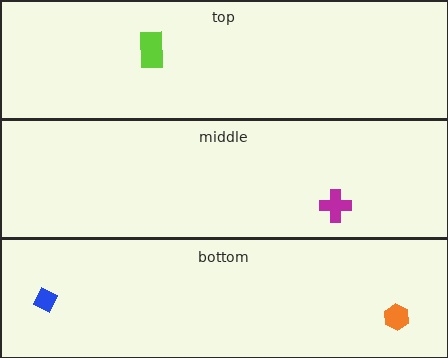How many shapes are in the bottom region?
2.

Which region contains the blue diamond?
The bottom region.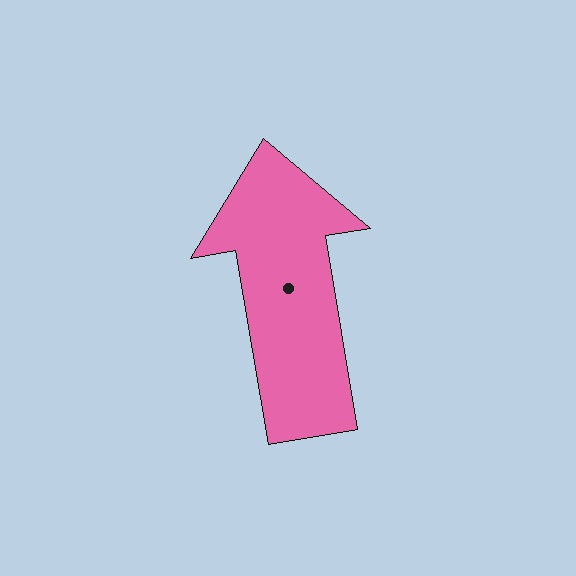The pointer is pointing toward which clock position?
Roughly 12 o'clock.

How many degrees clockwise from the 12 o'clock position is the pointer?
Approximately 351 degrees.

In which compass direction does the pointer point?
North.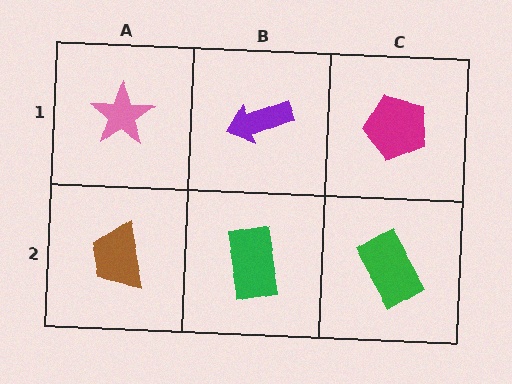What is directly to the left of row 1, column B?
A pink star.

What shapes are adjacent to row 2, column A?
A pink star (row 1, column A), a green rectangle (row 2, column B).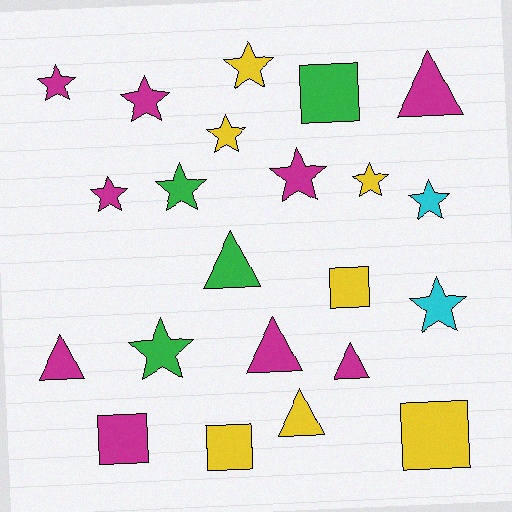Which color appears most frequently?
Magenta, with 9 objects.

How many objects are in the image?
There are 22 objects.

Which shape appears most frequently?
Star, with 11 objects.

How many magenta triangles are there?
There are 4 magenta triangles.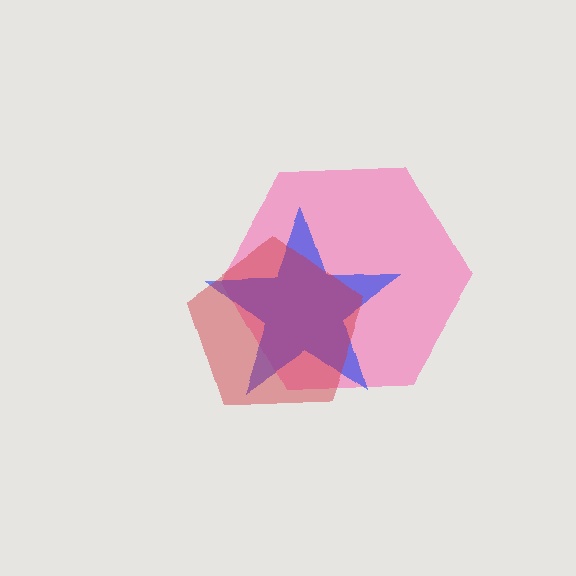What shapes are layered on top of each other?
The layered shapes are: a pink hexagon, a blue star, a red pentagon.